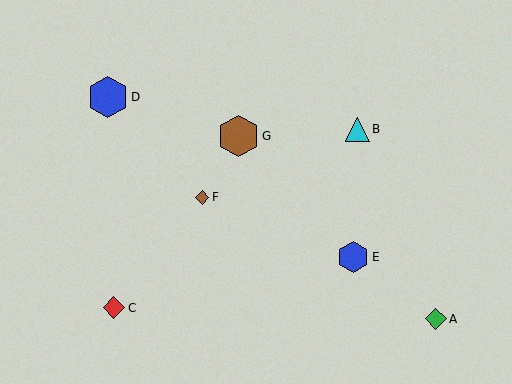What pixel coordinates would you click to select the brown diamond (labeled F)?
Click at (202, 197) to select the brown diamond F.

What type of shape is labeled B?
Shape B is a cyan triangle.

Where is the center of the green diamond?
The center of the green diamond is at (436, 319).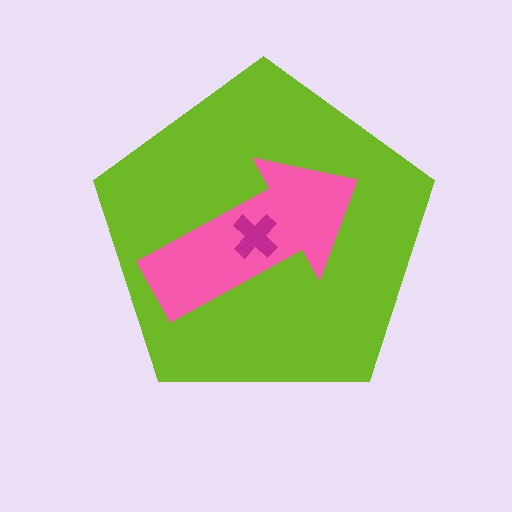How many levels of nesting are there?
3.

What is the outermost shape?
The lime pentagon.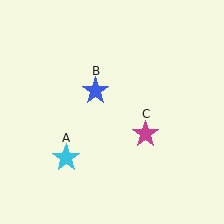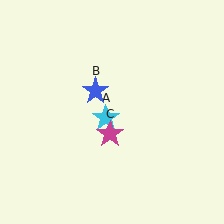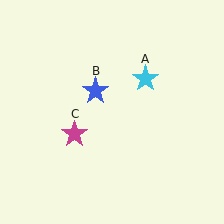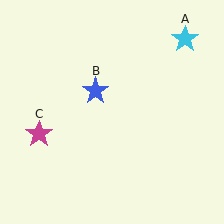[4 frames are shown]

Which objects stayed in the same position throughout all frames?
Blue star (object B) remained stationary.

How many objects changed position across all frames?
2 objects changed position: cyan star (object A), magenta star (object C).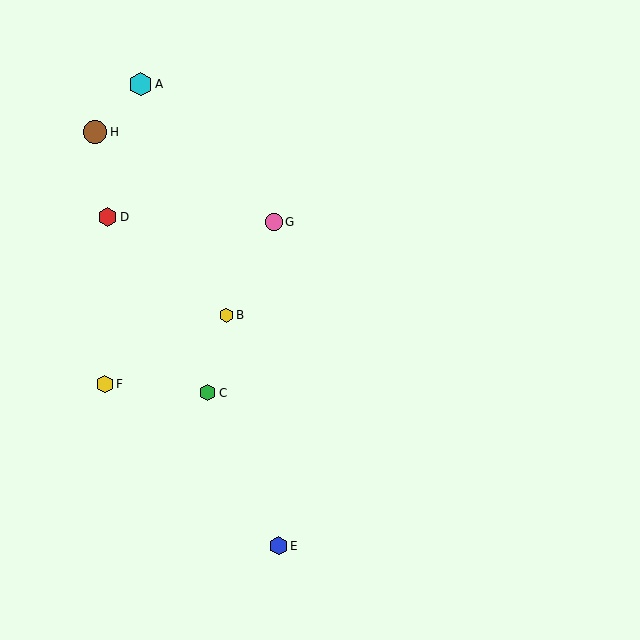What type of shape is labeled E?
Shape E is a blue hexagon.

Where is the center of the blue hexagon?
The center of the blue hexagon is at (278, 546).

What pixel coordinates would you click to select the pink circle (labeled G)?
Click at (274, 222) to select the pink circle G.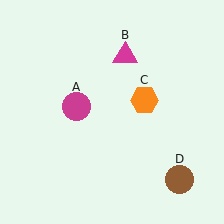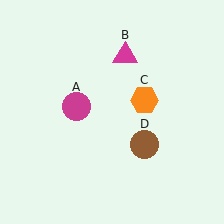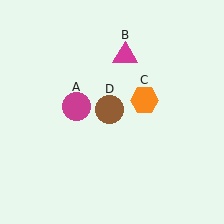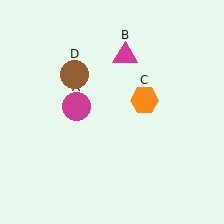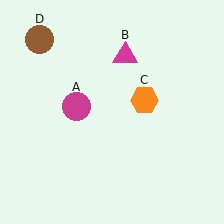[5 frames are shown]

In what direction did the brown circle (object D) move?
The brown circle (object D) moved up and to the left.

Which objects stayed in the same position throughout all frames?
Magenta circle (object A) and magenta triangle (object B) and orange hexagon (object C) remained stationary.